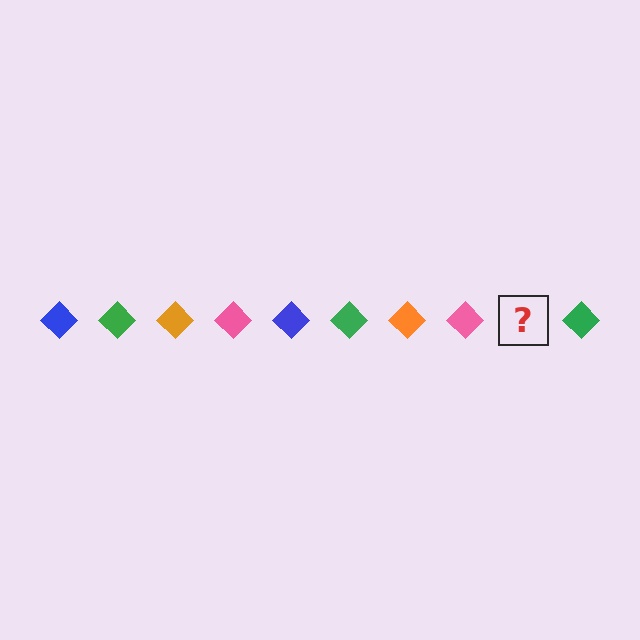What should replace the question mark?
The question mark should be replaced with a blue diamond.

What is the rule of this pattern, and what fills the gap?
The rule is that the pattern cycles through blue, green, orange, pink diamonds. The gap should be filled with a blue diamond.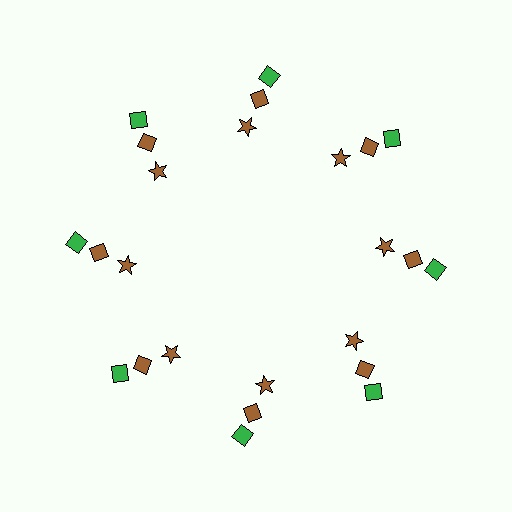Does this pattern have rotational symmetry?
Yes, this pattern has 8-fold rotational symmetry. It looks the same after rotating 45 degrees around the center.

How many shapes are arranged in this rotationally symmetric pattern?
There are 24 shapes, arranged in 8 groups of 3.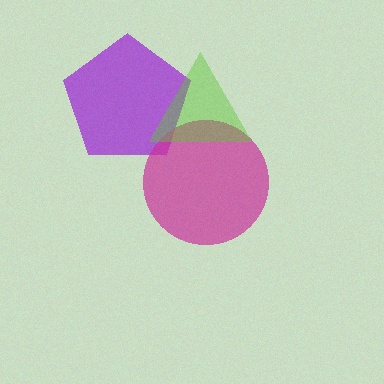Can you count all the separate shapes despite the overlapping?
Yes, there are 3 separate shapes.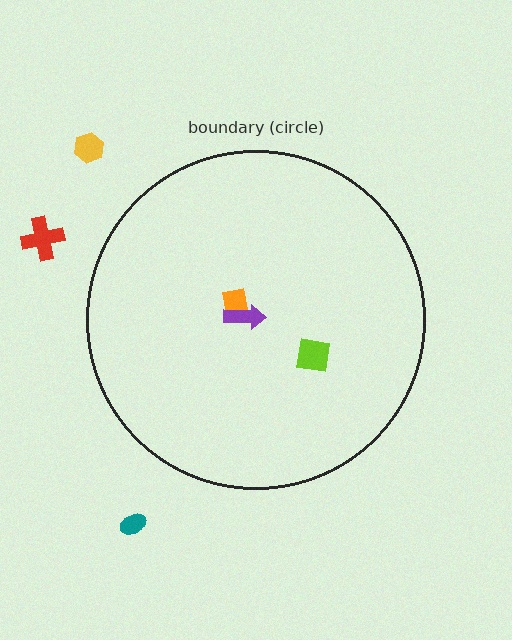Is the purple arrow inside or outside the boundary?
Inside.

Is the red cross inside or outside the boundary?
Outside.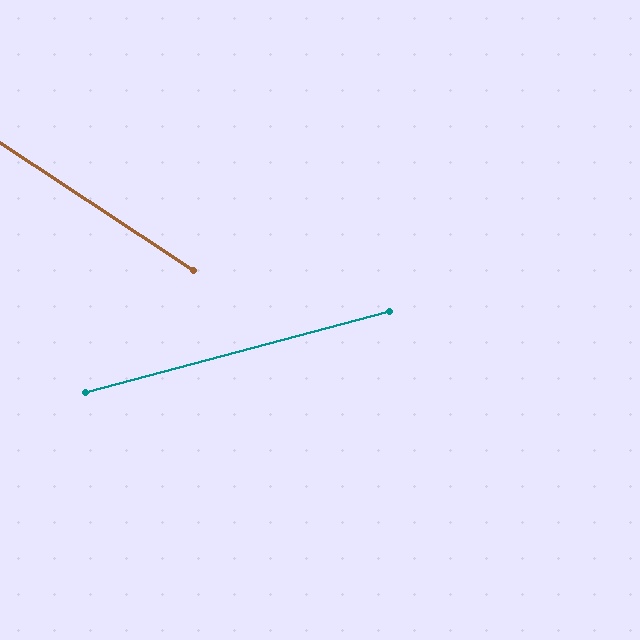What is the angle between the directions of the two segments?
Approximately 48 degrees.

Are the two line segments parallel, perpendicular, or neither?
Neither parallel nor perpendicular — they differ by about 48°.